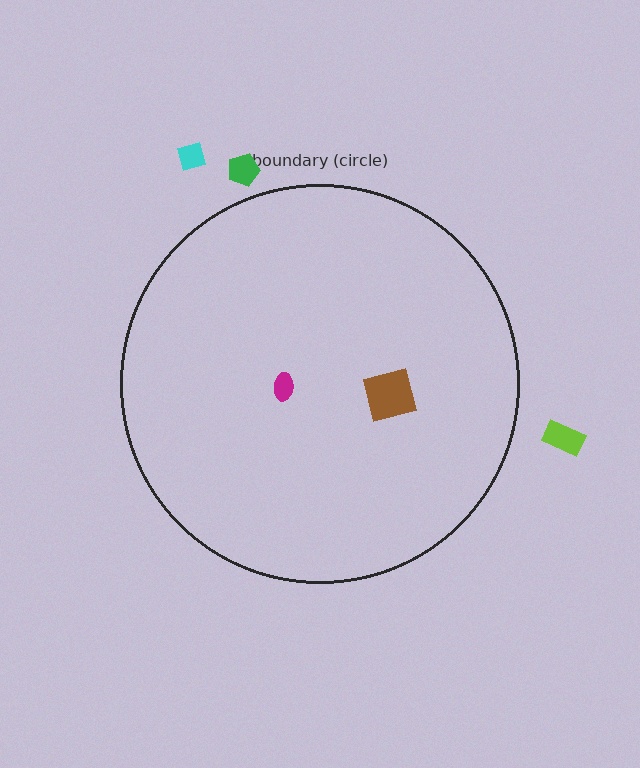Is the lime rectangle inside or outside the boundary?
Outside.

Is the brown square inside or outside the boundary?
Inside.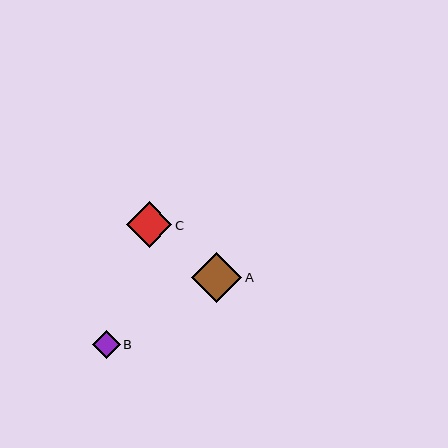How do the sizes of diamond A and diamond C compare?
Diamond A and diamond C are approximately the same size.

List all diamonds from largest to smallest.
From largest to smallest: A, C, B.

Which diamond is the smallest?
Diamond B is the smallest with a size of approximately 28 pixels.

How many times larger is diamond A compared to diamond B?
Diamond A is approximately 1.8 times the size of diamond B.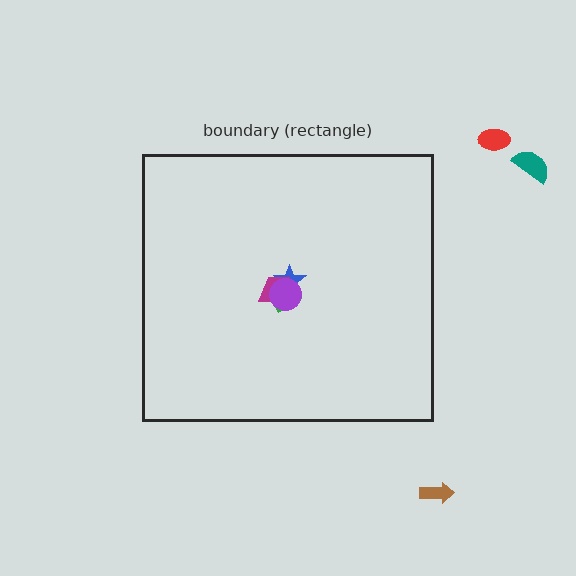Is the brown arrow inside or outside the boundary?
Outside.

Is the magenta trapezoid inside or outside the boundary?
Inside.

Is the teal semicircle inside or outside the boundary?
Outside.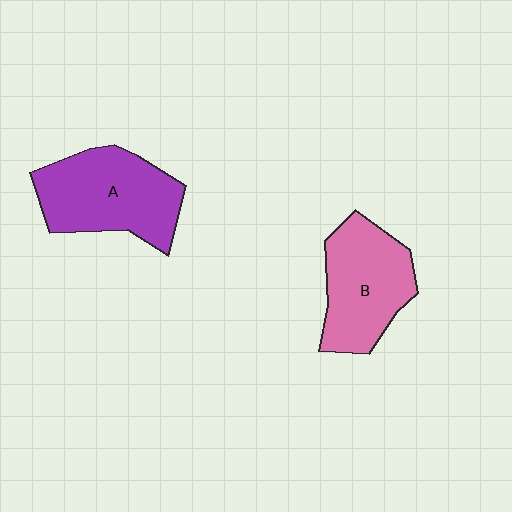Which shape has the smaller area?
Shape B (pink).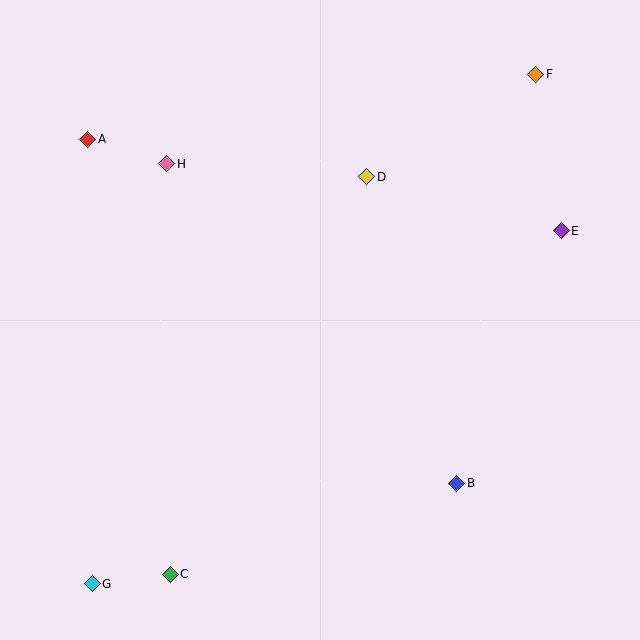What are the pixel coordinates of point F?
Point F is at (536, 74).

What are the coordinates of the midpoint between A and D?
The midpoint between A and D is at (227, 158).